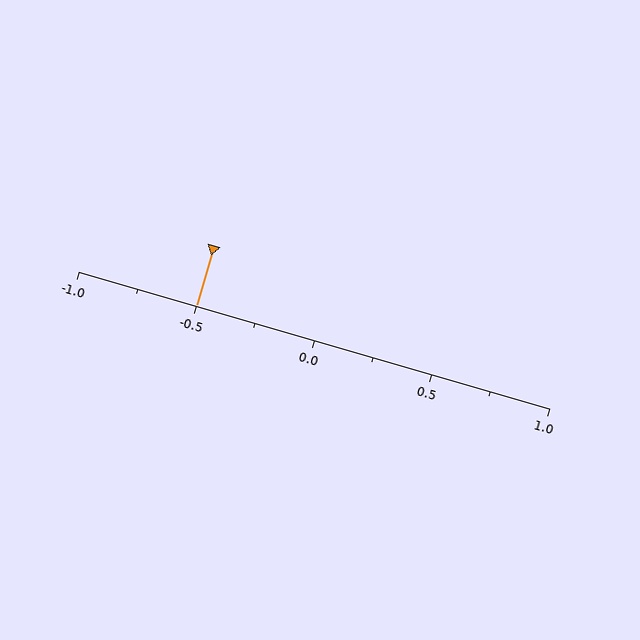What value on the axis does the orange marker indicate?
The marker indicates approximately -0.5.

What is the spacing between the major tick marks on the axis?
The major ticks are spaced 0.5 apart.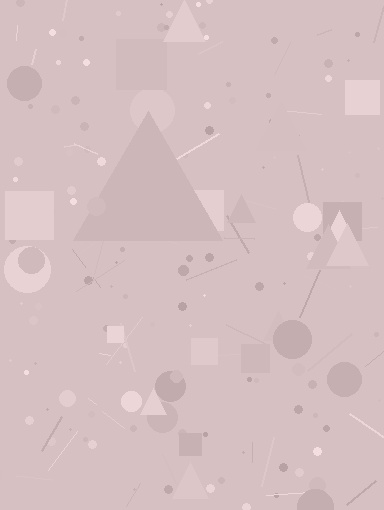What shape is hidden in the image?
A triangle is hidden in the image.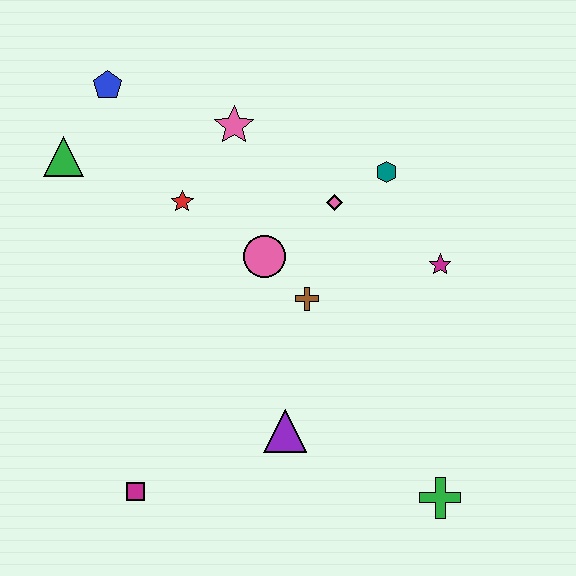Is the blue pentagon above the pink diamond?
Yes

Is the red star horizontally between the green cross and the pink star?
No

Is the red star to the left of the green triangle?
No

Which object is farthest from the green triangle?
The green cross is farthest from the green triangle.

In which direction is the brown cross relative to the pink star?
The brown cross is below the pink star.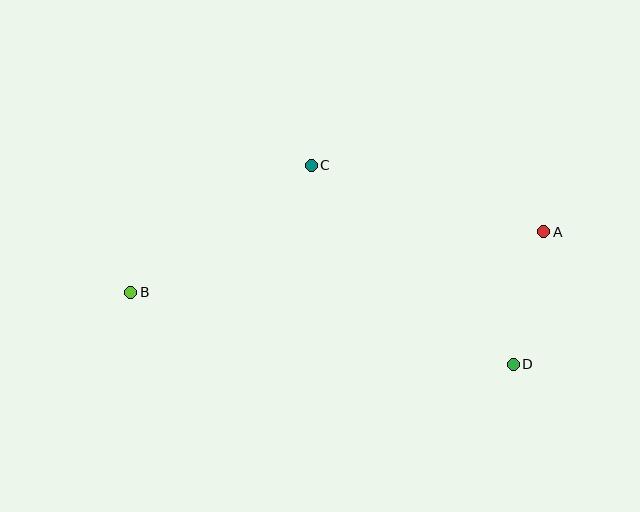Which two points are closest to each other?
Points A and D are closest to each other.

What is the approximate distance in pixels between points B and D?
The distance between B and D is approximately 389 pixels.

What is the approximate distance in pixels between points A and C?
The distance between A and C is approximately 242 pixels.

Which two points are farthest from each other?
Points A and B are farthest from each other.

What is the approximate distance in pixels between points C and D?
The distance between C and D is approximately 284 pixels.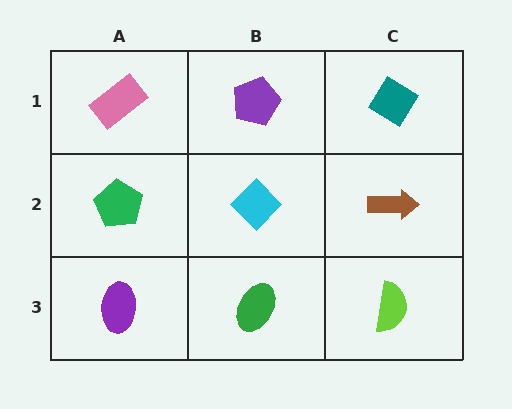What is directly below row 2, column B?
A green ellipse.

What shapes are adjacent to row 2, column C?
A teal diamond (row 1, column C), a lime semicircle (row 3, column C), a cyan diamond (row 2, column B).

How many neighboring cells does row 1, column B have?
3.